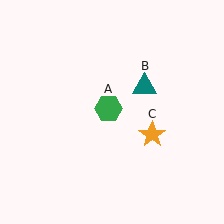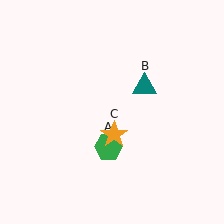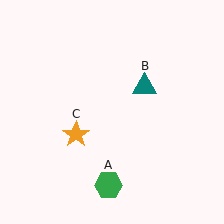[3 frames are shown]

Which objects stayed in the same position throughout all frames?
Teal triangle (object B) remained stationary.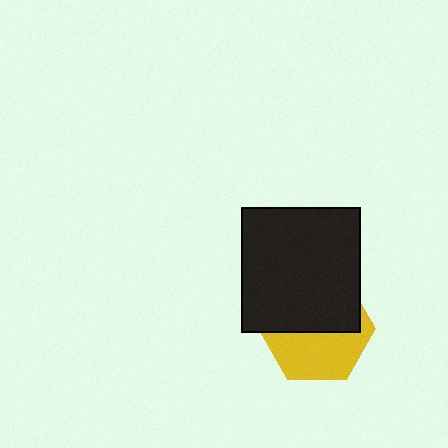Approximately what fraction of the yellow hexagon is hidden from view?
Roughly 53% of the yellow hexagon is hidden behind the black rectangle.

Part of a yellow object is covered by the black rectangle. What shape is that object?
It is a hexagon.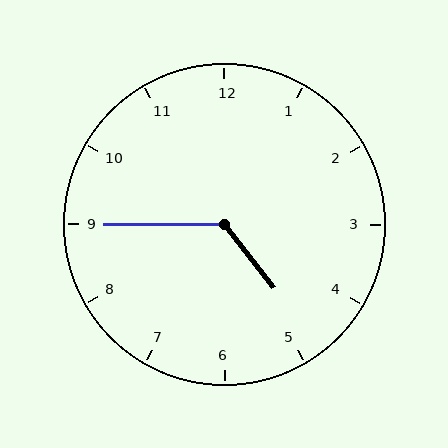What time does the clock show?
4:45.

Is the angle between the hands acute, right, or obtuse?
It is obtuse.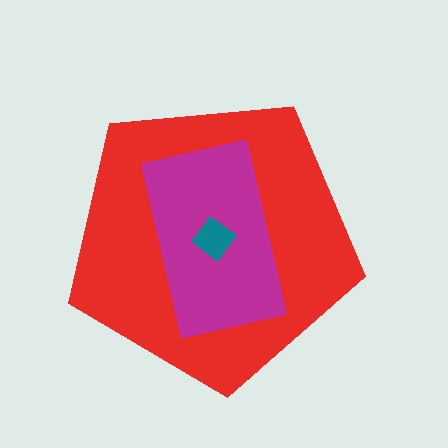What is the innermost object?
The teal diamond.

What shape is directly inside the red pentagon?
The magenta rectangle.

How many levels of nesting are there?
3.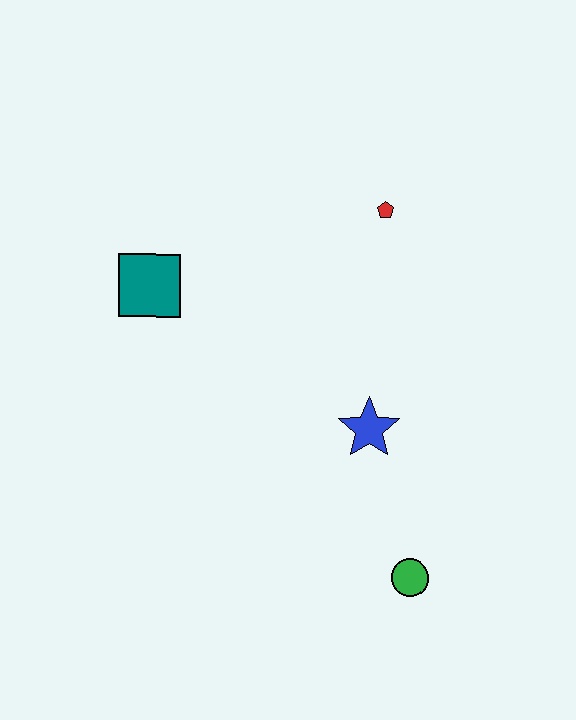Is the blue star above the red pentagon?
No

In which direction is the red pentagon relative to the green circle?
The red pentagon is above the green circle.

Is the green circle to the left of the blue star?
No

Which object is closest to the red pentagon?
The blue star is closest to the red pentagon.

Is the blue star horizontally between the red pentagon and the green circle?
No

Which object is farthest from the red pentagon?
The green circle is farthest from the red pentagon.